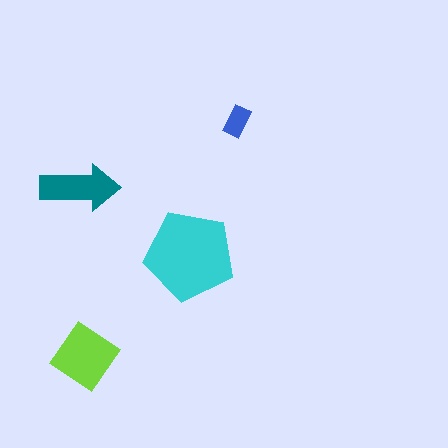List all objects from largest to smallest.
The cyan pentagon, the lime diamond, the teal arrow, the blue rectangle.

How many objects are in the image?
There are 4 objects in the image.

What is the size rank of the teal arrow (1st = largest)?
3rd.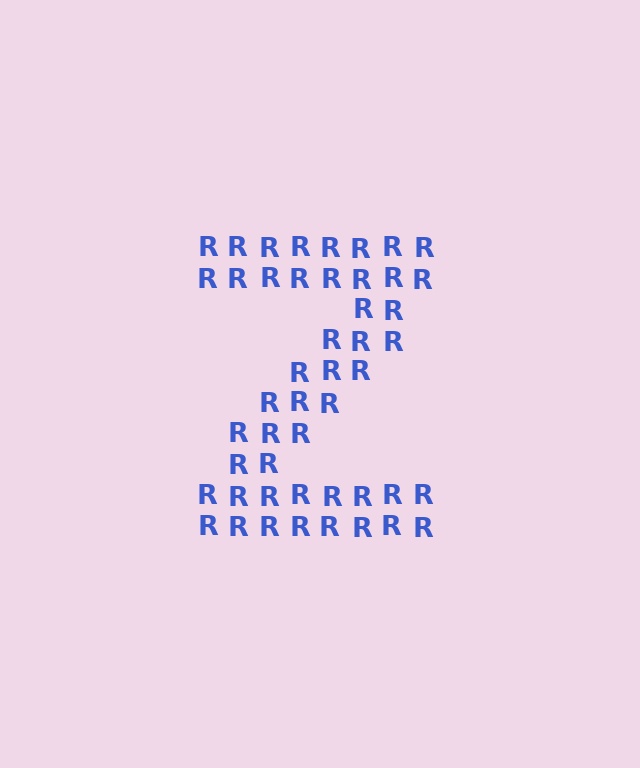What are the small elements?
The small elements are letter R's.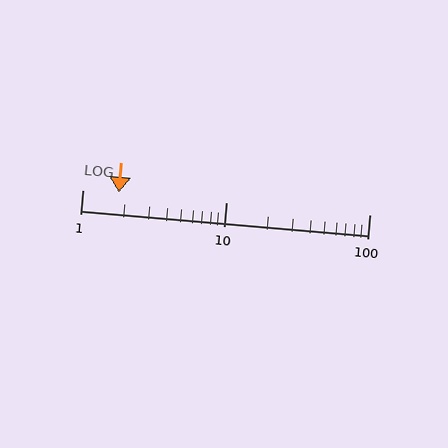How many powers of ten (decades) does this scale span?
The scale spans 2 decades, from 1 to 100.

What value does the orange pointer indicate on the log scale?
The pointer indicates approximately 1.8.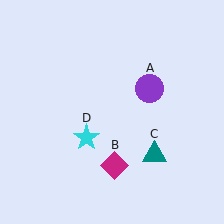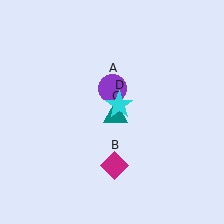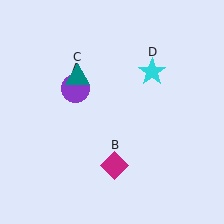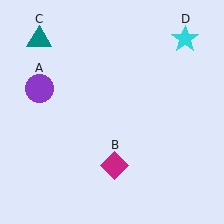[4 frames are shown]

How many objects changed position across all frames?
3 objects changed position: purple circle (object A), teal triangle (object C), cyan star (object D).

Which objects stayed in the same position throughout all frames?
Magenta diamond (object B) remained stationary.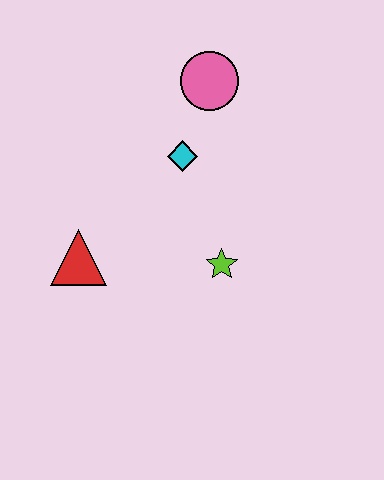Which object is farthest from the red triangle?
The pink circle is farthest from the red triangle.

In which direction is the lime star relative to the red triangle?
The lime star is to the right of the red triangle.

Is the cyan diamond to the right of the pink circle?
No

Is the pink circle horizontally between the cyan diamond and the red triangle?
No